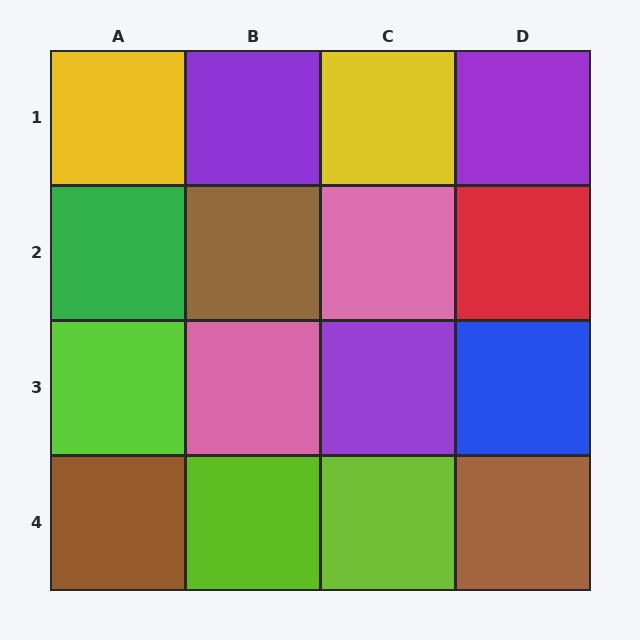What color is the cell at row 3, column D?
Blue.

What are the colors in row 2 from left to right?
Green, brown, pink, red.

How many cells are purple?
3 cells are purple.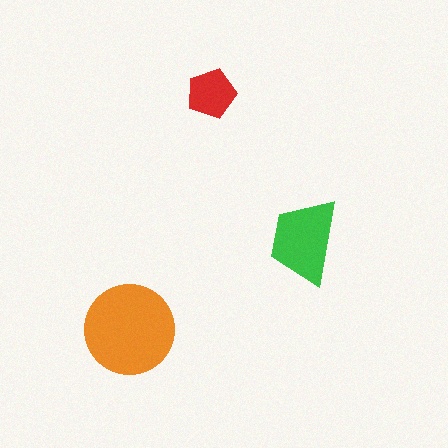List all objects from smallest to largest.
The red pentagon, the green trapezoid, the orange circle.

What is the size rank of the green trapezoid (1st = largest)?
2nd.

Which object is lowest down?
The orange circle is bottommost.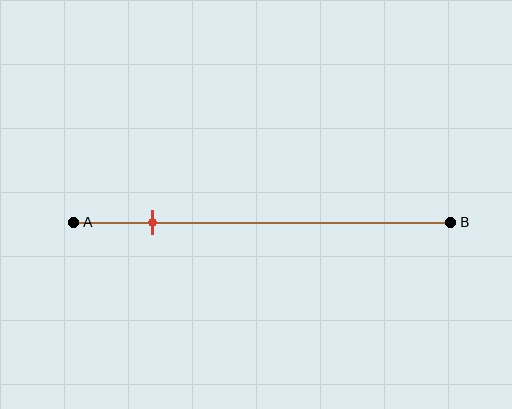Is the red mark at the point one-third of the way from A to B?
No, the mark is at about 20% from A, not at the 33% one-third point.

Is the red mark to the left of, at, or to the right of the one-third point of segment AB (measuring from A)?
The red mark is to the left of the one-third point of segment AB.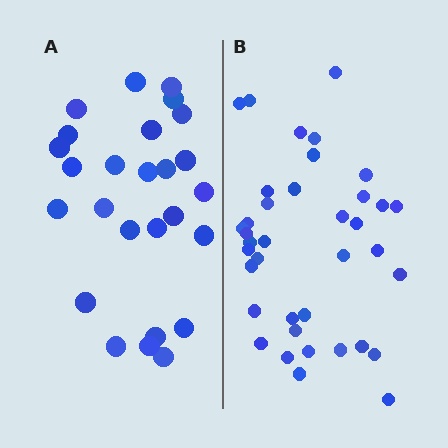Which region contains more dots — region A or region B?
Region B (the right region) has more dots.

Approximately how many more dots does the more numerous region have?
Region B has roughly 12 or so more dots than region A.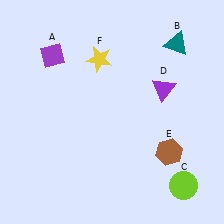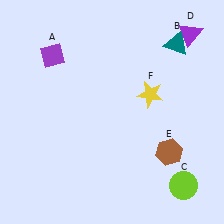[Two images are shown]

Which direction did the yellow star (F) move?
The yellow star (F) moved right.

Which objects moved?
The objects that moved are: the purple triangle (D), the yellow star (F).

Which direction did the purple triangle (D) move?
The purple triangle (D) moved up.